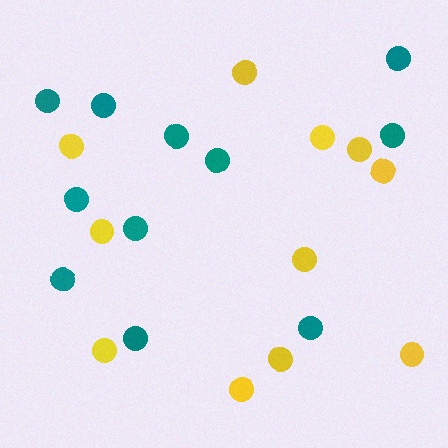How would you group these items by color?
There are 2 groups: one group of teal circles (11) and one group of yellow circles (11).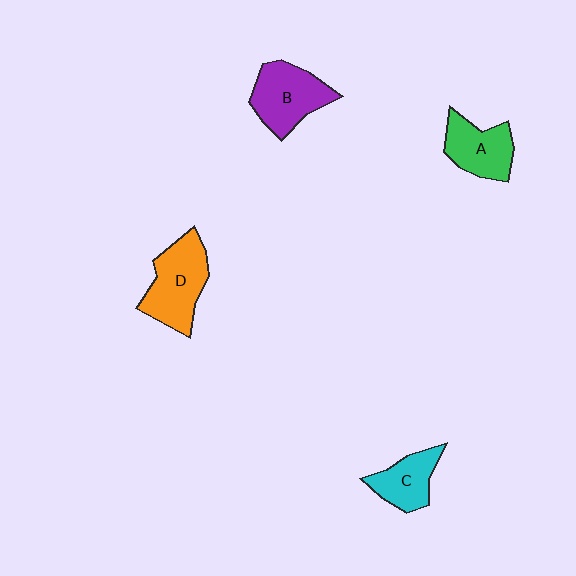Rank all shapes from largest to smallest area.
From largest to smallest: D (orange), B (purple), A (green), C (cyan).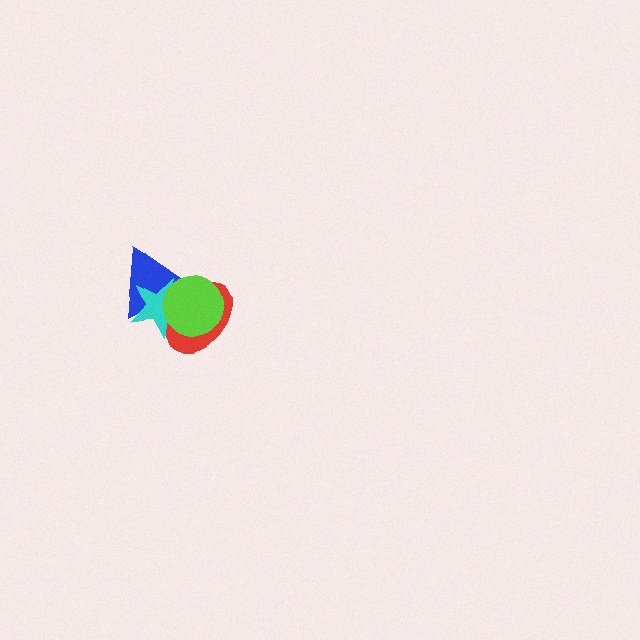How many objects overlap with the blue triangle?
3 objects overlap with the blue triangle.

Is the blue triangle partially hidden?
Yes, it is partially covered by another shape.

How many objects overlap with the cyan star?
3 objects overlap with the cyan star.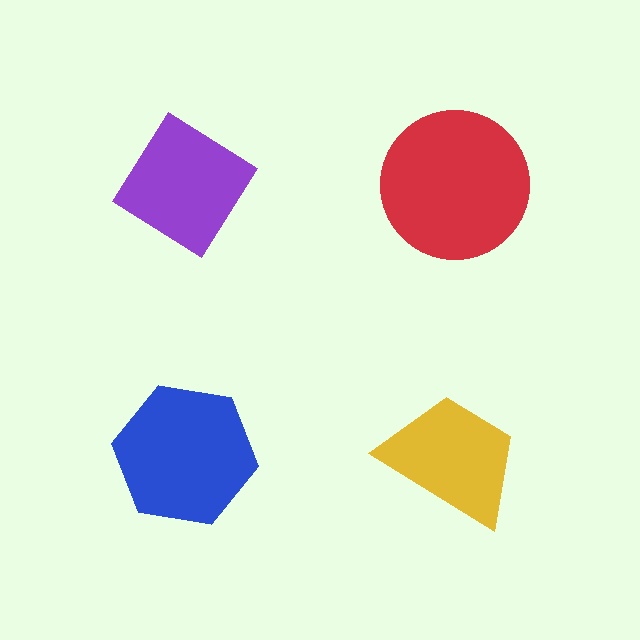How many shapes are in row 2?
2 shapes.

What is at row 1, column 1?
A purple diamond.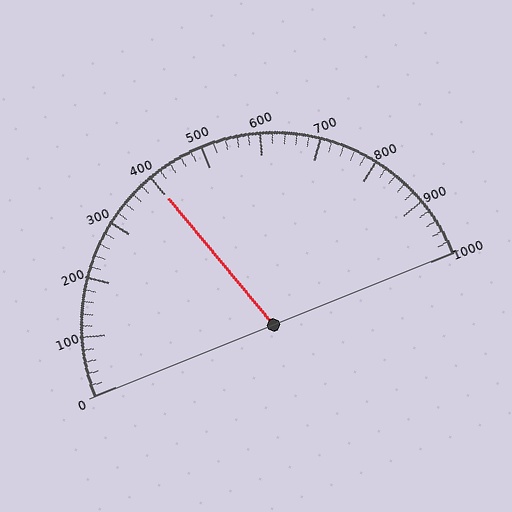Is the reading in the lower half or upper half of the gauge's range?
The reading is in the lower half of the range (0 to 1000).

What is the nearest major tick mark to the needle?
The nearest major tick mark is 400.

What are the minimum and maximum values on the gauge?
The gauge ranges from 0 to 1000.